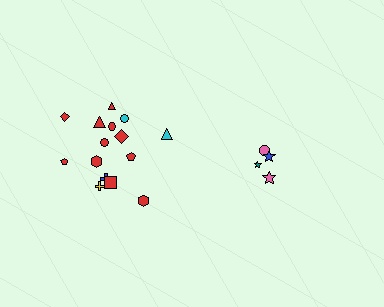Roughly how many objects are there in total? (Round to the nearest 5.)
Roughly 20 objects in total.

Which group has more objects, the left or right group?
The left group.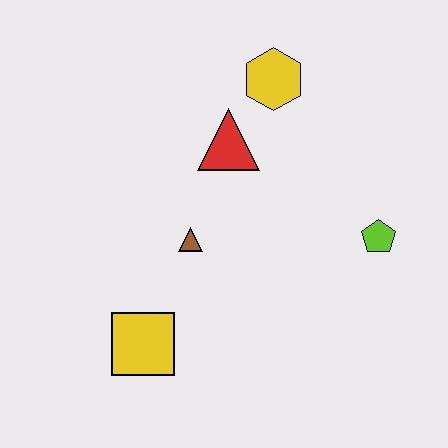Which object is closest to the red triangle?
The yellow hexagon is closest to the red triangle.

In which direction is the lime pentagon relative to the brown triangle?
The lime pentagon is to the right of the brown triangle.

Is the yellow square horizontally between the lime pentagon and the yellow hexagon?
No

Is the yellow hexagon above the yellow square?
Yes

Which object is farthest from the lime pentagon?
The yellow square is farthest from the lime pentagon.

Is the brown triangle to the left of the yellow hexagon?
Yes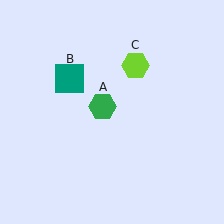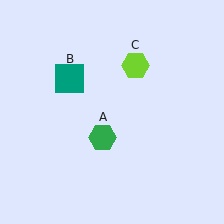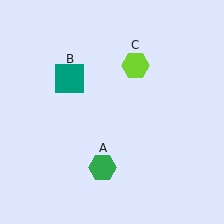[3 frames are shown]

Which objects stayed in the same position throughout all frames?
Teal square (object B) and lime hexagon (object C) remained stationary.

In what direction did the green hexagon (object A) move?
The green hexagon (object A) moved down.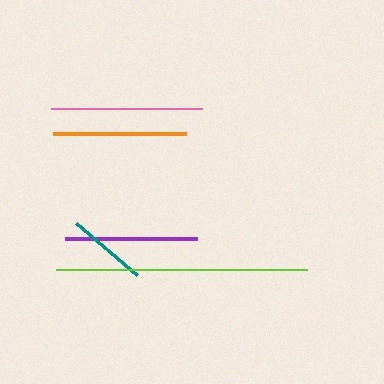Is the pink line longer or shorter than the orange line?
The pink line is longer than the orange line.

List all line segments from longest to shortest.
From longest to shortest: lime, pink, orange, purple, teal.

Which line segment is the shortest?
The teal line is the shortest at approximately 80 pixels.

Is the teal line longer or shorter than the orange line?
The orange line is longer than the teal line.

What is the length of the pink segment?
The pink segment is approximately 151 pixels long.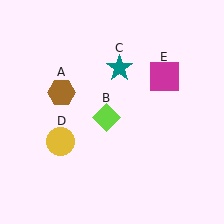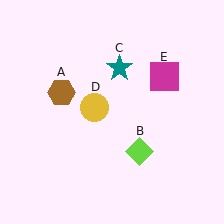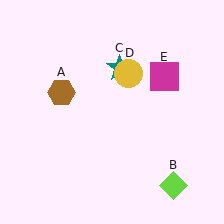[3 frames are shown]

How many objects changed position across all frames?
2 objects changed position: lime diamond (object B), yellow circle (object D).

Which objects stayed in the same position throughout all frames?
Brown hexagon (object A) and teal star (object C) and magenta square (object E) remained stationary.